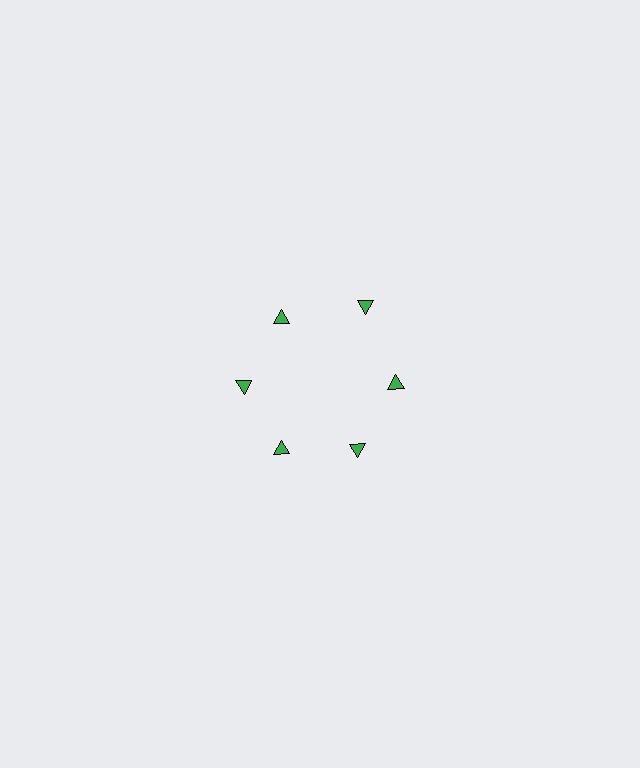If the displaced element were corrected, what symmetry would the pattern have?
It would have 6-fold rotational symmetry — the pattern would map onto itself every 60 degrees.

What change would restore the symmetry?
The symmetry would be restored by moving it inward, back onto the ring so that all 6 triangles sit at equal angles and equal distance from the center.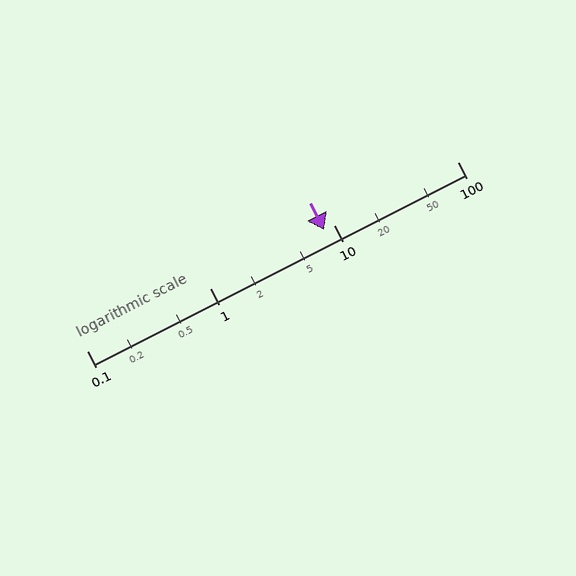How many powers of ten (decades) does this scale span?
The scale spans 3 decades, from 0.1 to 100.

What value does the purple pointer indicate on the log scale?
The pointer indicates approximately 8.3.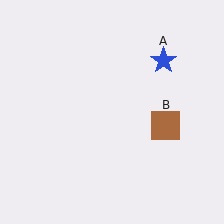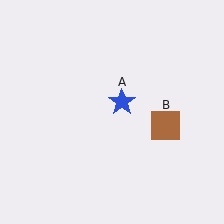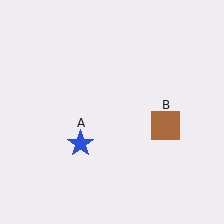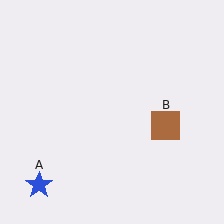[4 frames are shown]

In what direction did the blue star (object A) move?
The blue star (object A) moved down and to the left.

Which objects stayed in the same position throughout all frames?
Brown square (object B) remained stationary.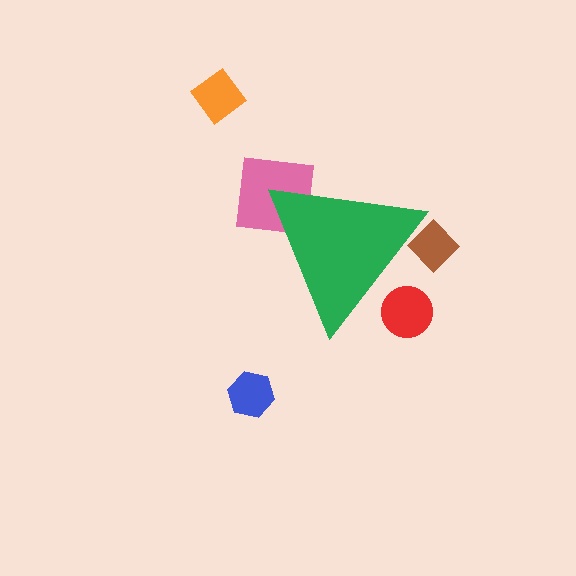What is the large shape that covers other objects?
A green triangle.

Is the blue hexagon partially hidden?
No, the blue hexagon is fully visible.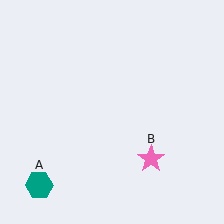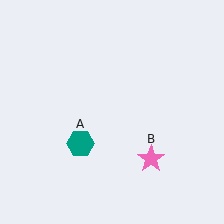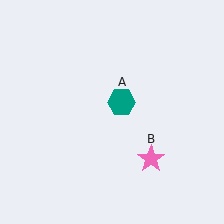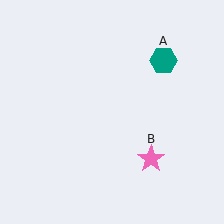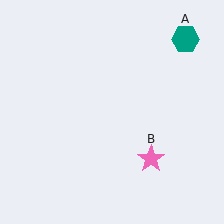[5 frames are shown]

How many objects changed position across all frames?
1 object changed position: teal hexagon (object A).